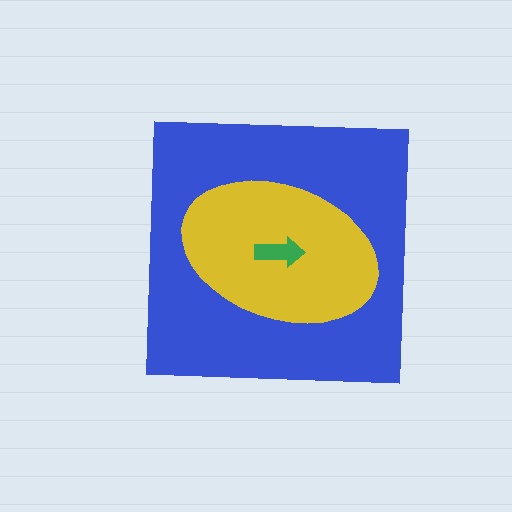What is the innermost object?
The green arrow.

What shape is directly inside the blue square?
The yellow ellipse.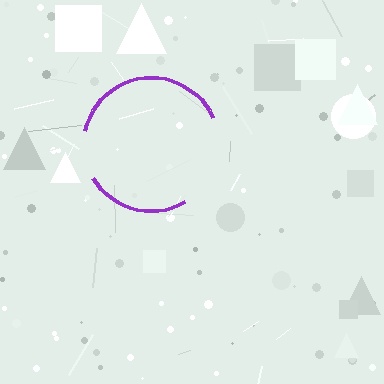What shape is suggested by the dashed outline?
The dashed outline suggests a circle.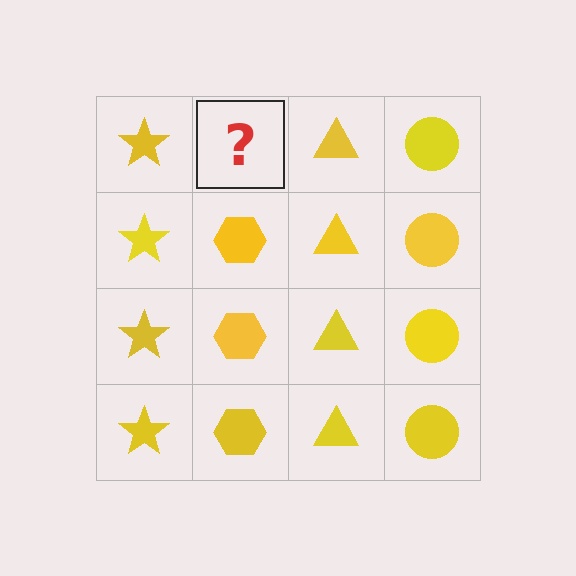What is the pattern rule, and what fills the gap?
The rule is that each column has a consistent shape. The gap should be filled with a yellow hexagon.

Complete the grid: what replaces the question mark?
The question mark should be replaced with a yellow hexagon.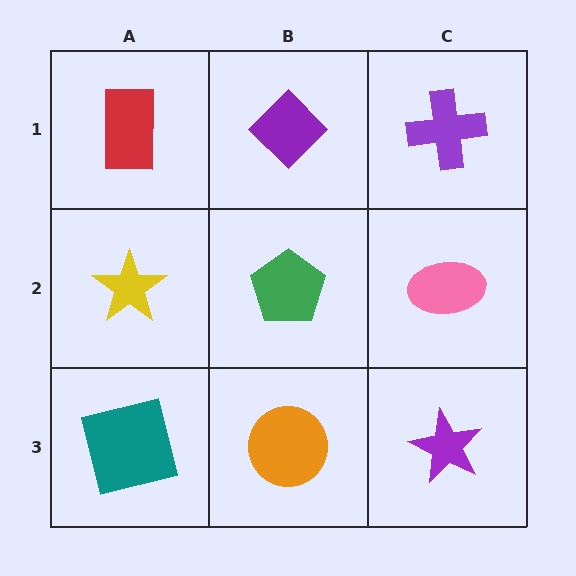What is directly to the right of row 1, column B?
A purple cross.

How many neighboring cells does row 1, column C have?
2.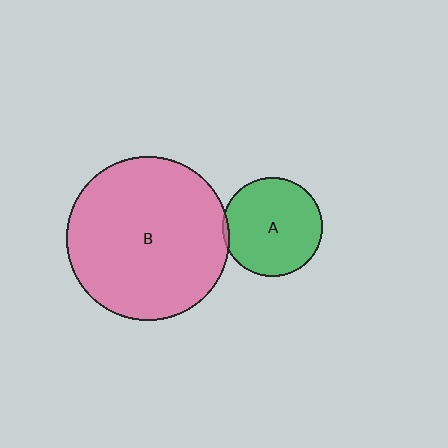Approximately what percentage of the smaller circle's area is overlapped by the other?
Approximately 5%.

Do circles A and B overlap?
Yes.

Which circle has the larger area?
Circle B (pink).